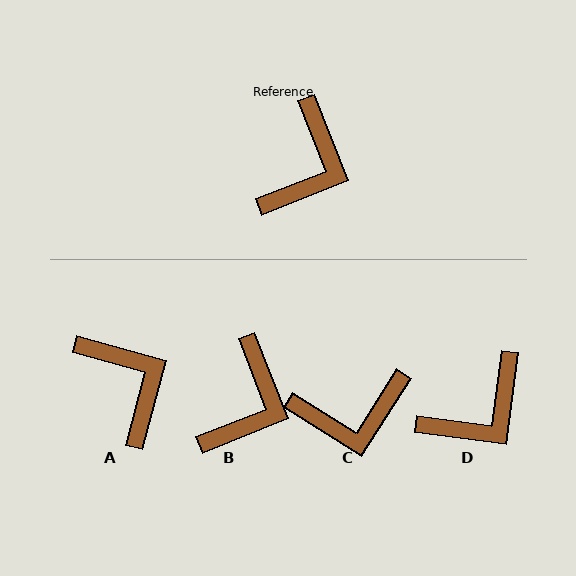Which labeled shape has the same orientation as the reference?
B.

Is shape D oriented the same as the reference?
No, it is off by about 29 degrees.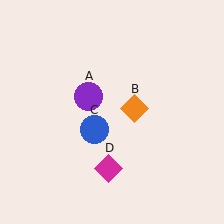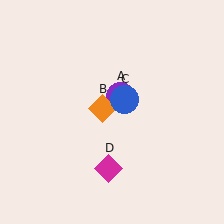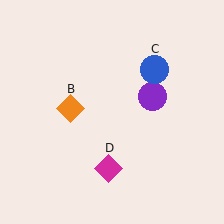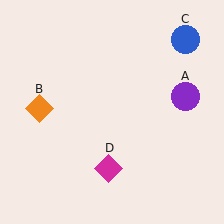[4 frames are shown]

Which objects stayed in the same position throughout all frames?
Magenta diamond (object D) remained stationary.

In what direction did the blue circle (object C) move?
The blue circle (object C) moved up and to the right.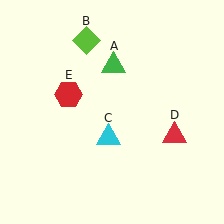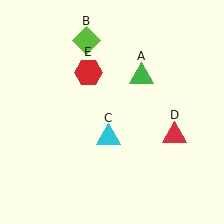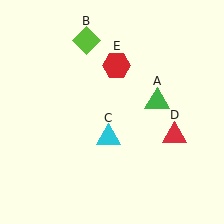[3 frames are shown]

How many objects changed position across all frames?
2 objects changed position: green triangle (object A), red hexagon (object E).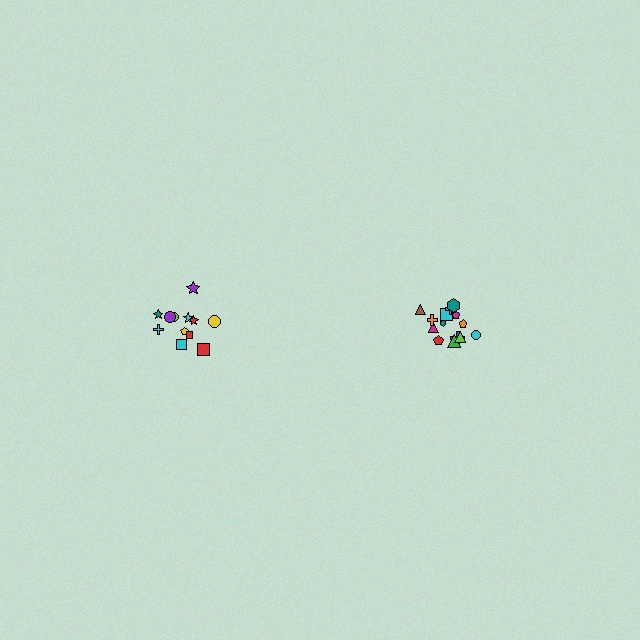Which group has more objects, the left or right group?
The right group.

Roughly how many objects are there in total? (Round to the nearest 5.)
Roughly 25 objects in total.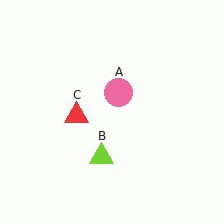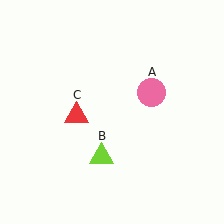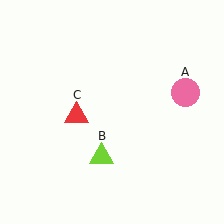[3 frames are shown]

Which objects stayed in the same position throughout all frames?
Lime triangle (object B) and red triangle (object C) remained stationary.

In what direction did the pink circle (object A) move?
The pink circle (object A) moved right.